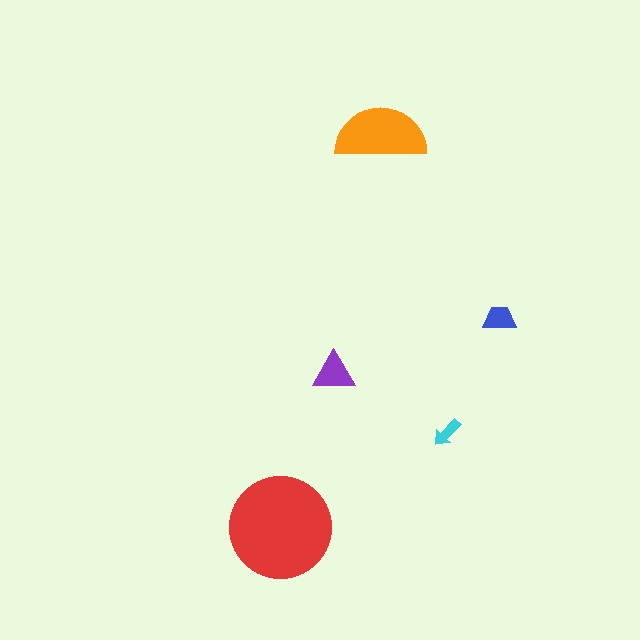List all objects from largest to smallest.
The red circle, the orange semicircle, the purple triangle, the blue trapezoid, the cyan arrow.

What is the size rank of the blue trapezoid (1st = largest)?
4th.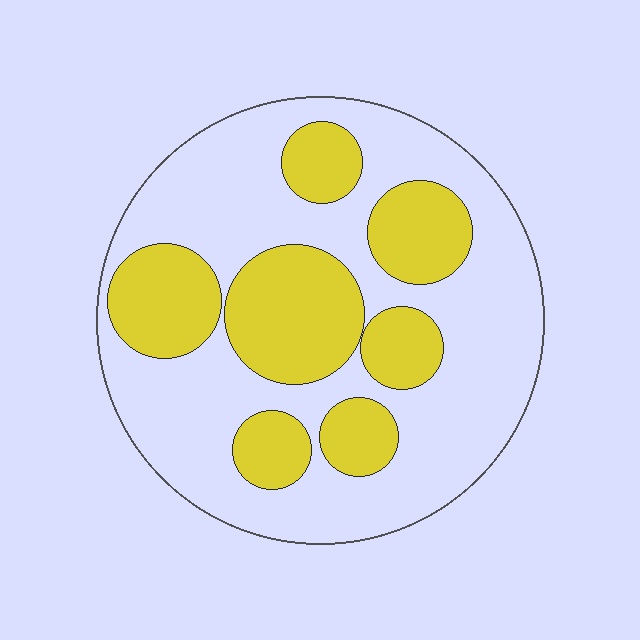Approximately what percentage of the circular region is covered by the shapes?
Approximately 35%.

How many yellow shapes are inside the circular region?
7.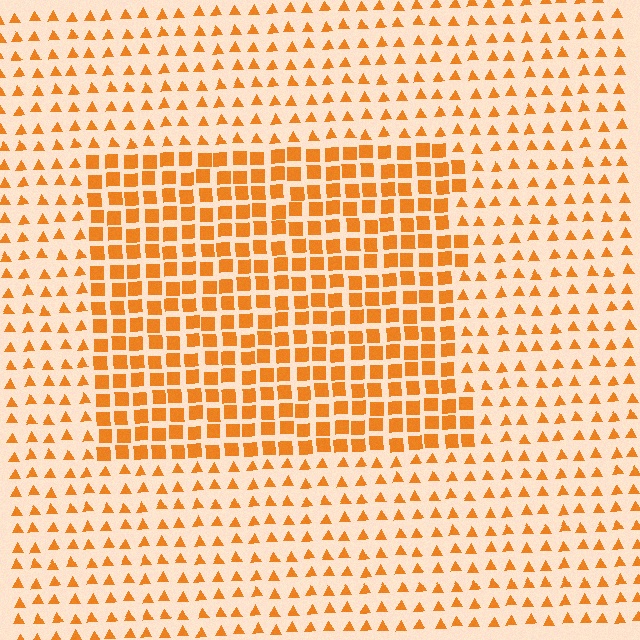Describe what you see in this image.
The image is filled with small orange elements arranged in a uniform grid. A rectangle-shaped region contains squares, while the surrounding area contains triangles. The boundary is defined purely by the change in element shape.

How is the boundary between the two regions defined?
The boundary is defined by a change in element shape: squares inside vs. triangles outside. All elements share the same color and spacing.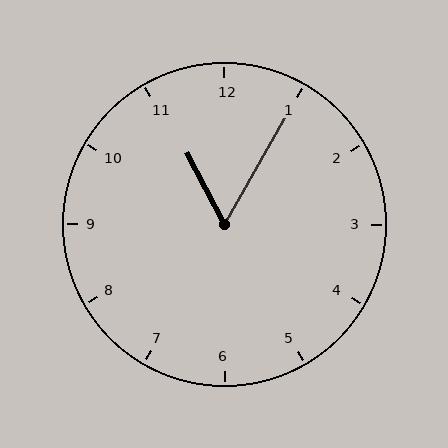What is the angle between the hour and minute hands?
Approximately 58 degrees.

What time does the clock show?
11:05.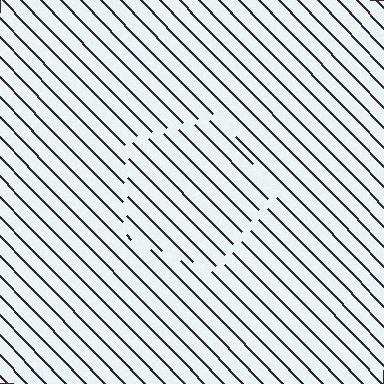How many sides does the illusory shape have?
5 sides — the line-ends trace a pentagon.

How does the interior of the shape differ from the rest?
The interior of the shape contains the same grating, shifted by half a period — the contour is defined by the phase discontinuity where line-ends from the inner and outer gratings abut.